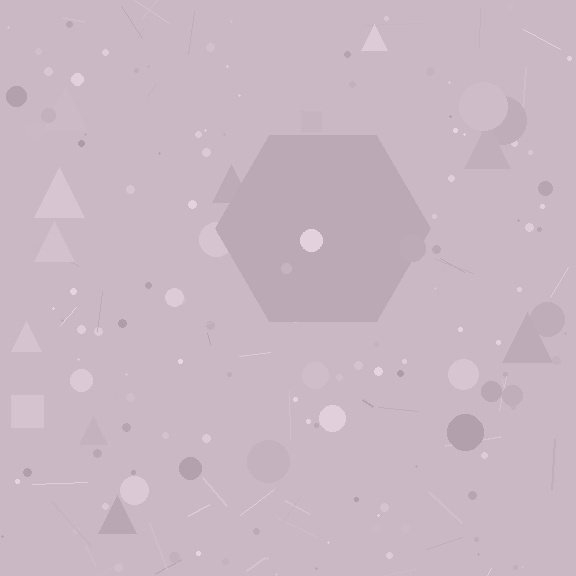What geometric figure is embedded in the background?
A hexagon is embedded in the background.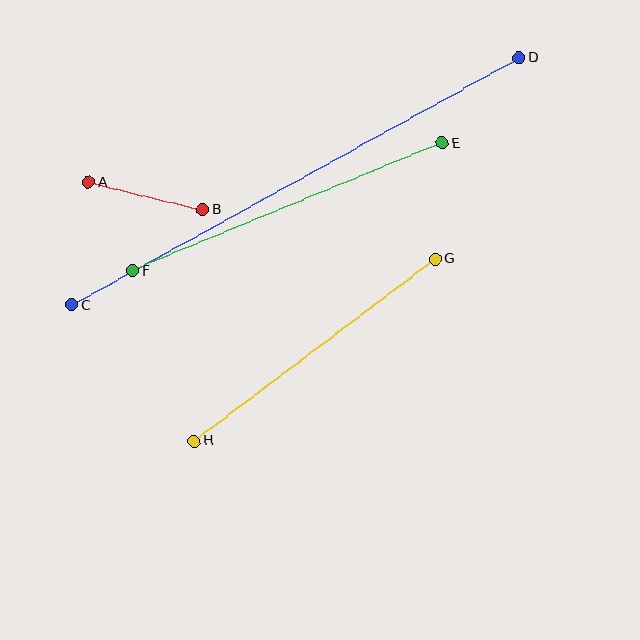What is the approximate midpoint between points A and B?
The midpoint is at approximately (145, 196) pixels.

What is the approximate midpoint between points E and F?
The midpoint is at approximately (287, 207) pixels.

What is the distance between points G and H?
The distance is approximately 302 pixels.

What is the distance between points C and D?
The distance is approximately 511 pixels.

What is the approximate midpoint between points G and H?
The midpoint is at approximately (315, 350) pixels.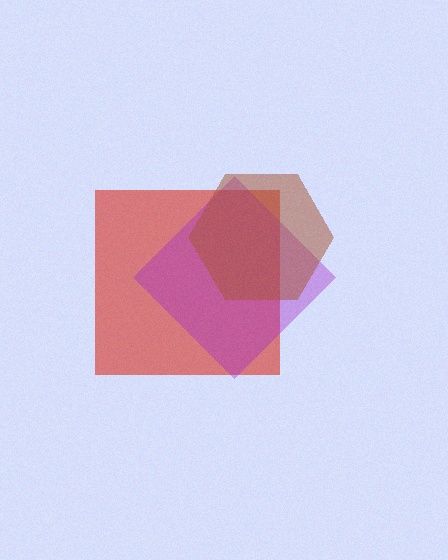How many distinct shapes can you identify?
There are 3 distinct shapes: a red square, a purple diamond, a brown hexagon.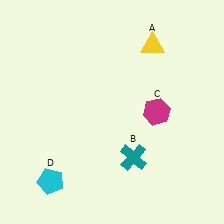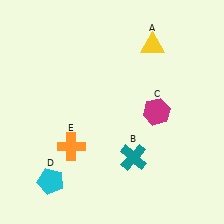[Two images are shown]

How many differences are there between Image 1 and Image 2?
There is 1 difference between the two images.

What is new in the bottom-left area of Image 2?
An orange cross (E) was added in the bottom-left area of Image 2.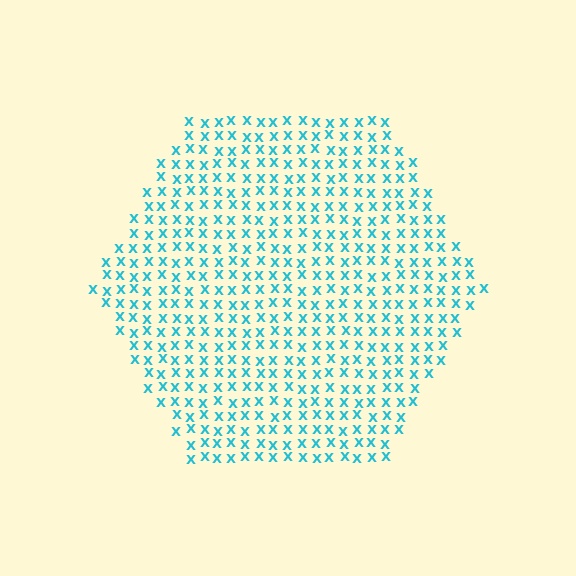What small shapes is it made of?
It is made of small letter X's.